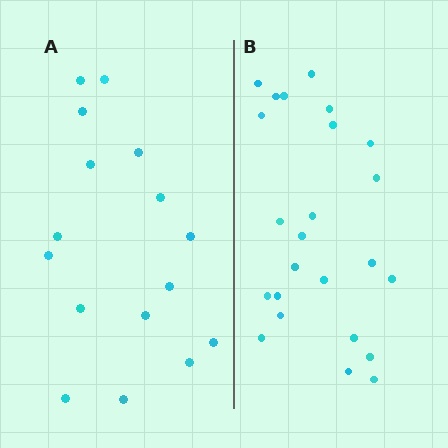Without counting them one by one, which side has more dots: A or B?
Region B (the right region) has more dots.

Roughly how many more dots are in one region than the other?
Region B has roughly 8 or so more dots than region A.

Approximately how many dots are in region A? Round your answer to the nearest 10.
About 20 dots. (The exact count is 16, which rounds to 20.)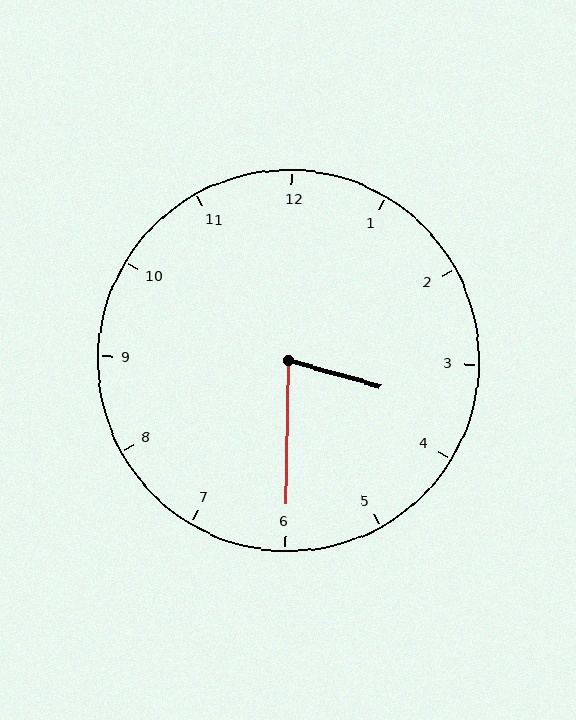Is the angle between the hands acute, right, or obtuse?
It is acute.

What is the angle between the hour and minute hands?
Approximately 75 degrees.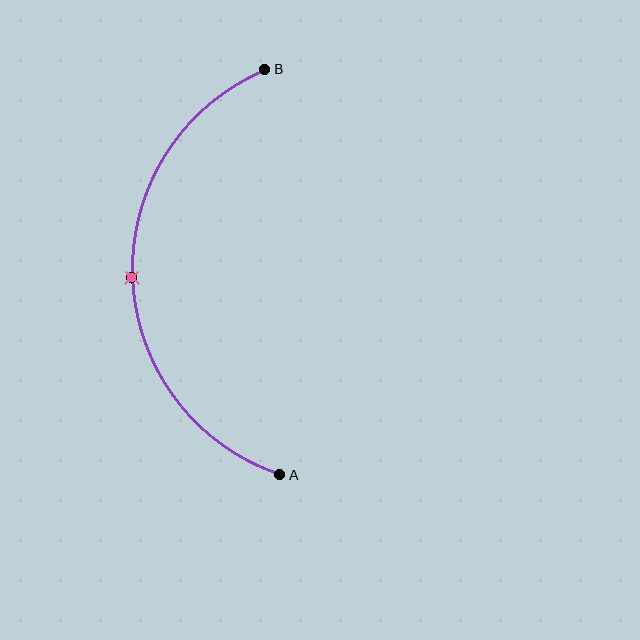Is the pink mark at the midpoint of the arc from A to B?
Yes. The pink mark lies on the arc at equal arc-length from both A and B — it is the arc midpoint.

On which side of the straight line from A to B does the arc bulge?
The arc bulges to the left of the straight line connecting A and B.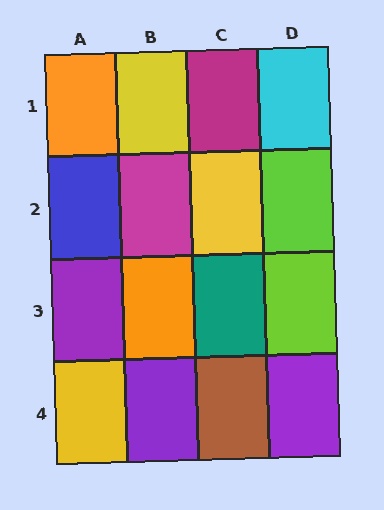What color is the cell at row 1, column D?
Cyan.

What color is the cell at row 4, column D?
Purple.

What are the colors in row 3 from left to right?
Purple, orange, teal, lime.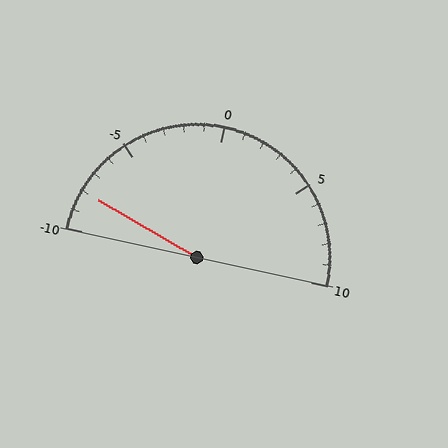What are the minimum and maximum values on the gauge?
The gauge ranges from -10 to 10.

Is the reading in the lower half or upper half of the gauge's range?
The reading is in the lower half of the range (-10 to 10).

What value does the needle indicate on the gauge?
The needle indicates approximately -8.